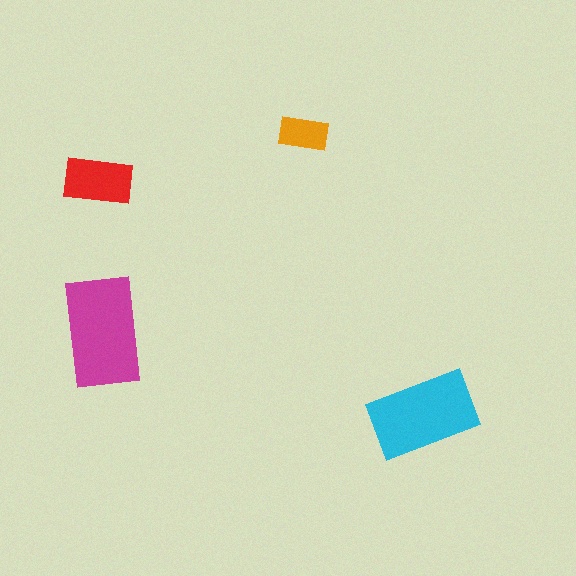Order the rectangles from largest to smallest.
the magenta one, the cyan one, the red one, the orange one.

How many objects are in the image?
There are 4 objects in the image.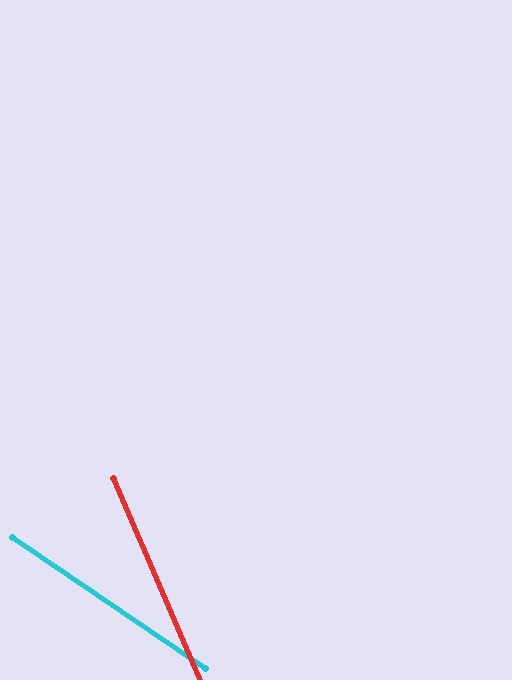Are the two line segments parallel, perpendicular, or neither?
Neither parallel nor perpendicular — they differ by about 32°.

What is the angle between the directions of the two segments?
Approximately 32 degrees.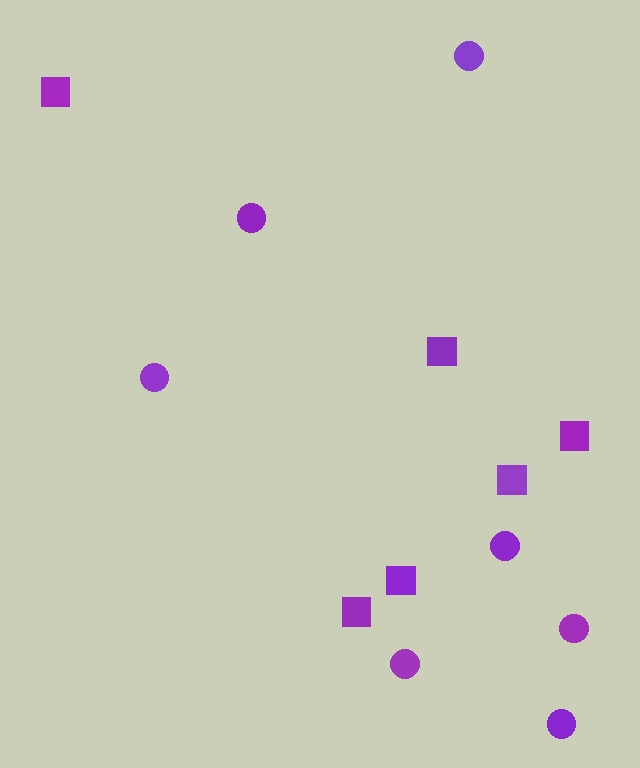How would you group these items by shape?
There are 2 groups: one group of squares (6) and one group of circles (7).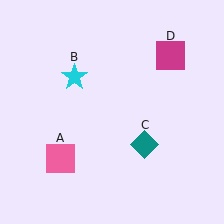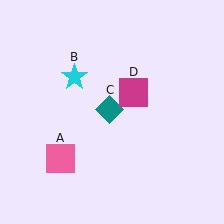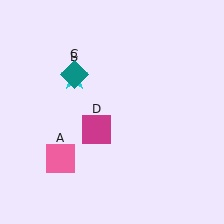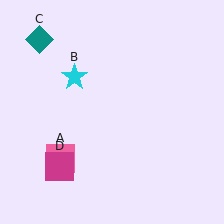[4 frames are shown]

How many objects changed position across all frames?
2 objects changed position: teal diamond (object C), magenta square (object D).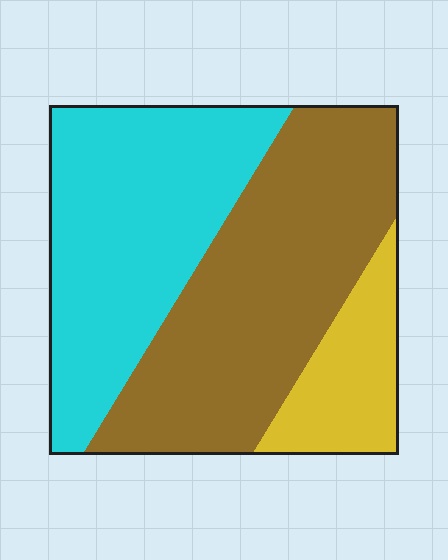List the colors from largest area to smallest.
From largest to smallest: brown, cyan, yellow.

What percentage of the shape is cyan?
Cyan covers roughly 40% of the shape.